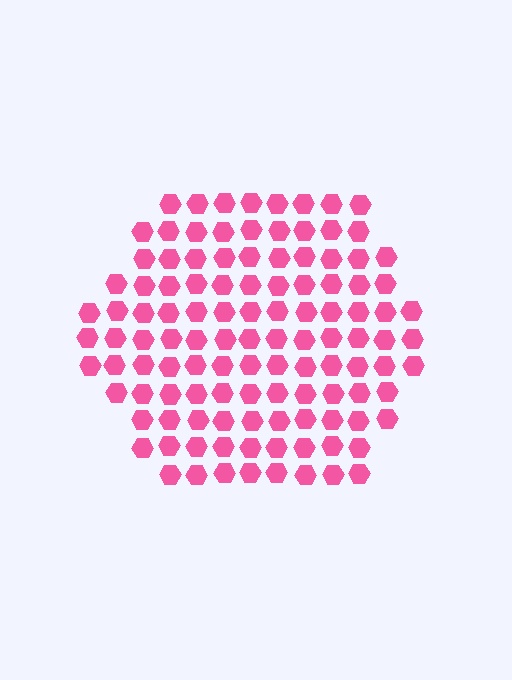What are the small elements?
The small elements are hexagons.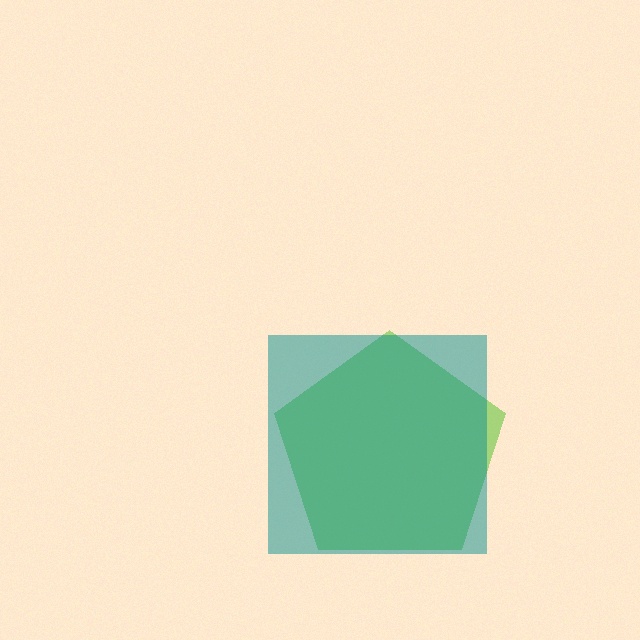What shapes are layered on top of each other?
The layered shapes are: a lime pentagon, a teal square.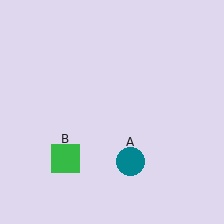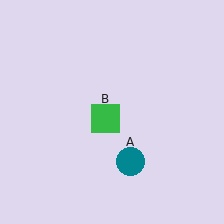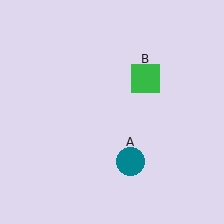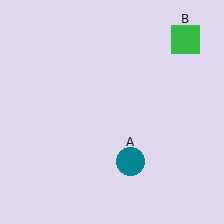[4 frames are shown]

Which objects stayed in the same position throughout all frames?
Teal circle (object A) remained stationary.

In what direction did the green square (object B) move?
The green square (object B) moved up and to the right.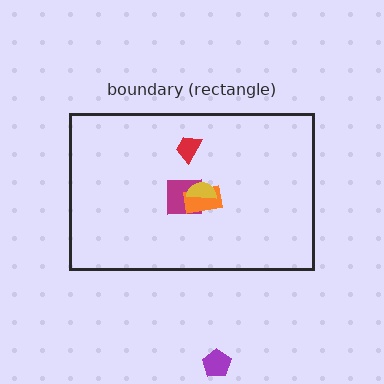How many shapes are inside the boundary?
4 inside, 1 outside.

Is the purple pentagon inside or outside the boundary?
Outside.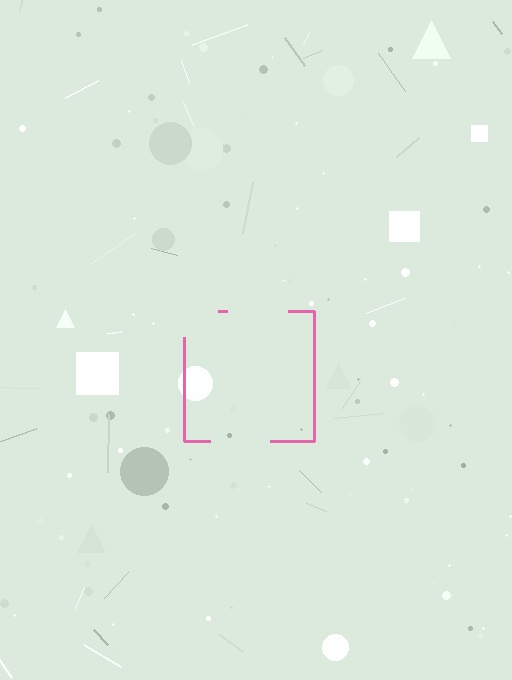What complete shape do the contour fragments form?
The contour fragments form a square.